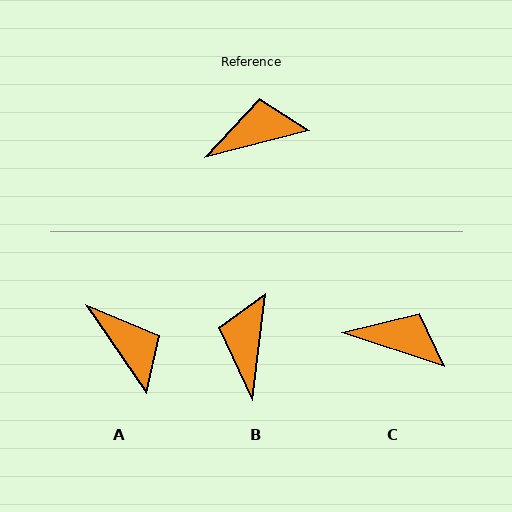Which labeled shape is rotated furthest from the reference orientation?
A, about 70 degrees away.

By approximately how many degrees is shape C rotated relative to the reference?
Approximately 33 degrees clockwise.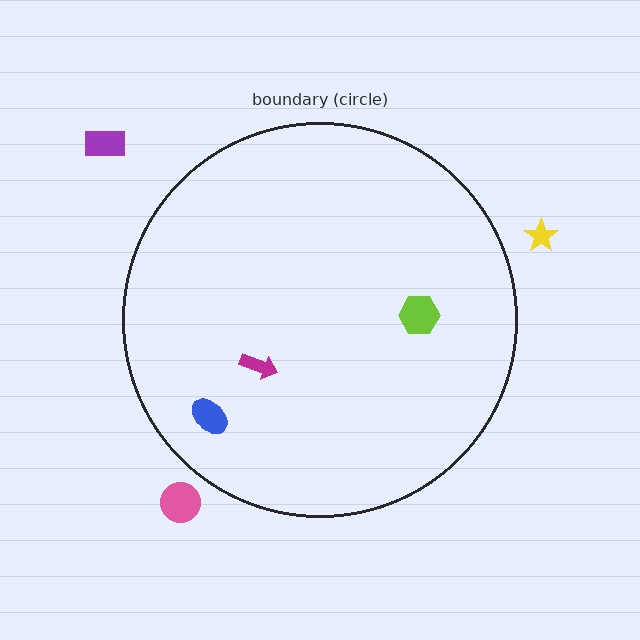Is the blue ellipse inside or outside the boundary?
Inside.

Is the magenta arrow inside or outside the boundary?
Inside.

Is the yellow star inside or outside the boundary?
Outside.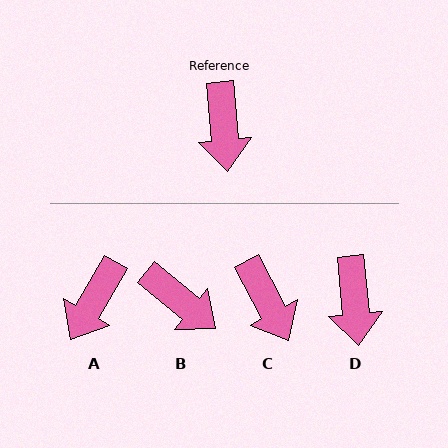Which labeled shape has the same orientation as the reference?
D.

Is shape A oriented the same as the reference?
No, it is off by about 36 degrees.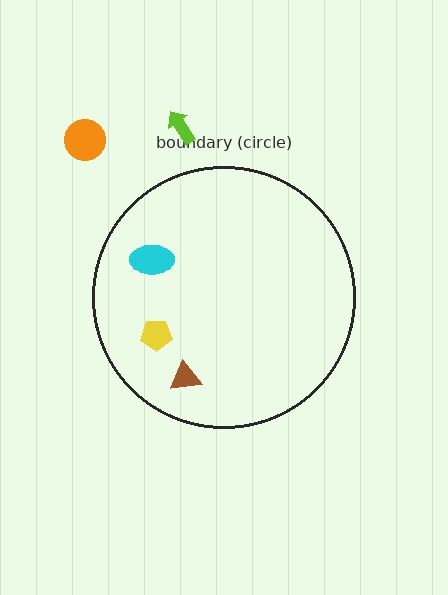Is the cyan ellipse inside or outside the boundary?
Inside.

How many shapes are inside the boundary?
3 inside, 2 outside.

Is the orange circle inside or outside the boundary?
Outside.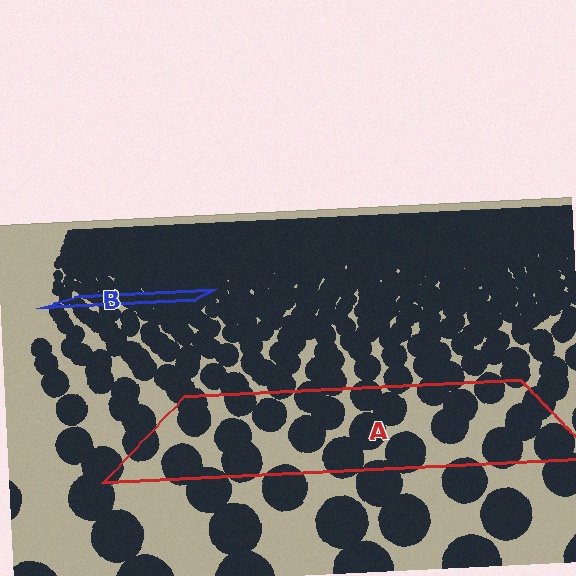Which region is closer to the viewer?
Region A is closer. The texture elements there are larger and more spread out.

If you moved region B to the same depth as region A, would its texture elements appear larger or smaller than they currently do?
They would appear larger. At a closer depth, the same texture elements are projected at a bigger on-screen size.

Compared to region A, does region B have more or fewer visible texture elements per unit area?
Region B has more texture elements per unit area — they are packed more densely because it is farther away.